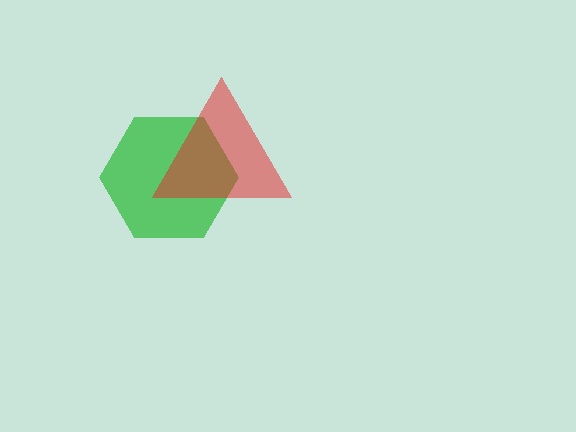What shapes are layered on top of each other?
The layered shapes are: a green hexagon, a red triangle.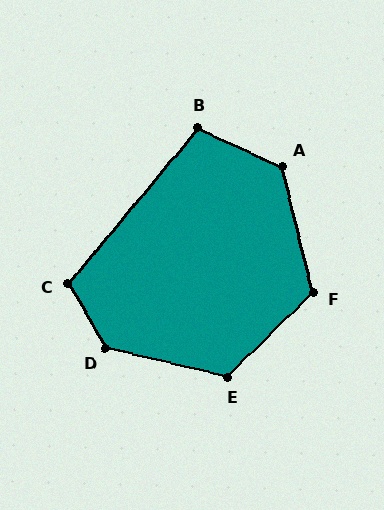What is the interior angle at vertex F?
Approximately 121 degrees (obtuse).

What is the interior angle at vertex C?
Approximately 110 degrees (obtuse).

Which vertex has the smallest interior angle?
B, at approximately 106 degrees.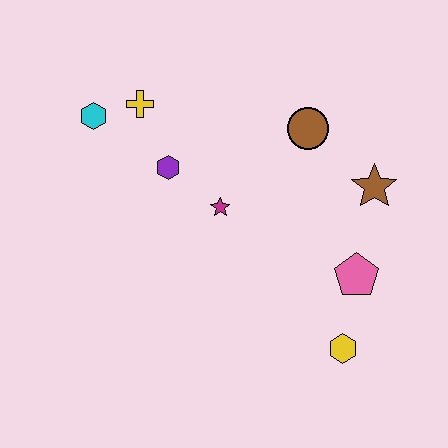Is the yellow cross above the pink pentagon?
Yes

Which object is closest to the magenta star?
The purple hexagon is closest to the magenta star.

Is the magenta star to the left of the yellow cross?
No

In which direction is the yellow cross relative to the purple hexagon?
The yellow cross is above the purple hexagon.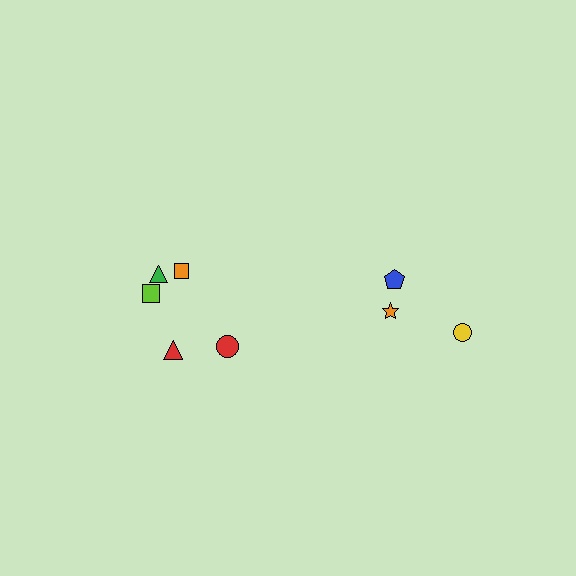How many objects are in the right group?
There are 3 objects.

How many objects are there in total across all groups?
There are 8 objects.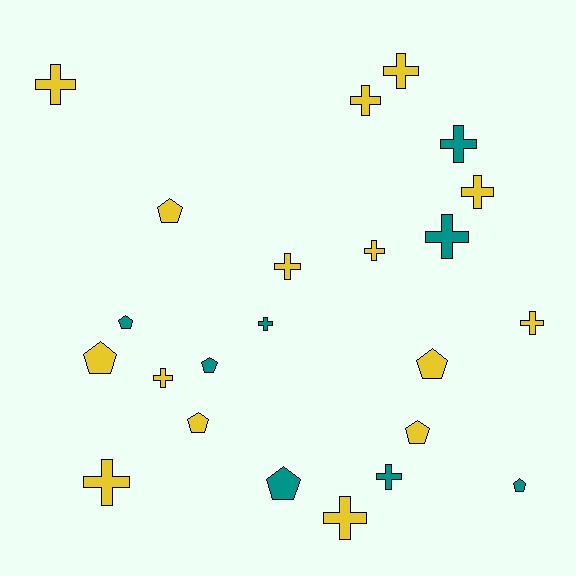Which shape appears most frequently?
Cross, with 14 objects.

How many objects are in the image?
There are 23 objects.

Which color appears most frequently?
Yellow, with 15 objects.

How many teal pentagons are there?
There are 4 teal pentagons.